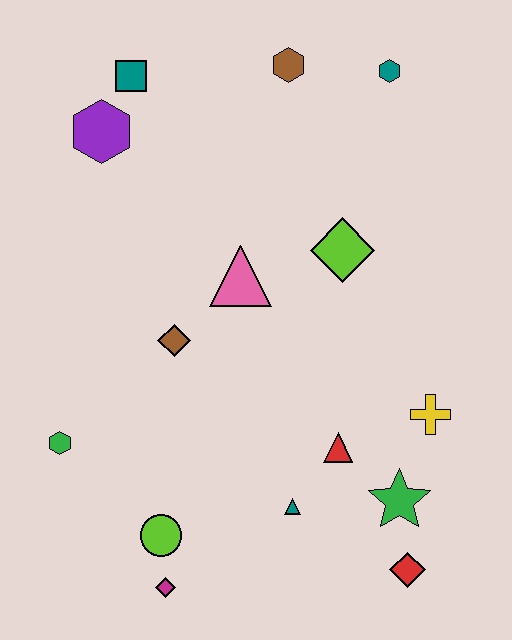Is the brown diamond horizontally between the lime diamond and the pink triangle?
No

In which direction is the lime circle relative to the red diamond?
The lime circle is to the left of the red diamond.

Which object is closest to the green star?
The red diamond is closest to the green star.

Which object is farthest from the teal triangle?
The teal square is farthest from the teal triangle.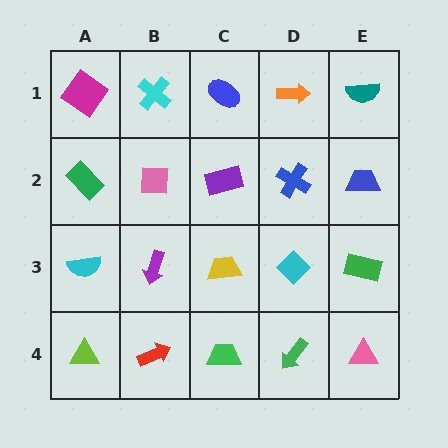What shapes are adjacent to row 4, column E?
A green rectangle (row 3, column E), a green arrow (row 4, column D).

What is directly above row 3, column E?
A blue trapezoid.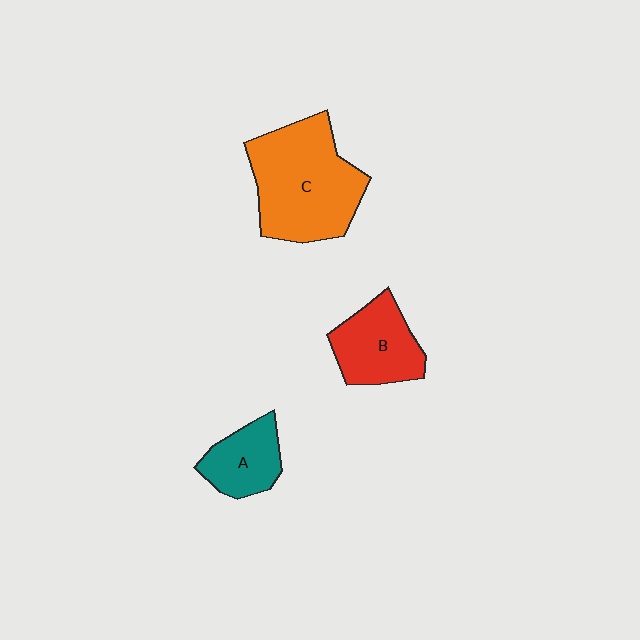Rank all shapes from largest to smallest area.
From largest to smallest: C (orange), B (red), A (teal).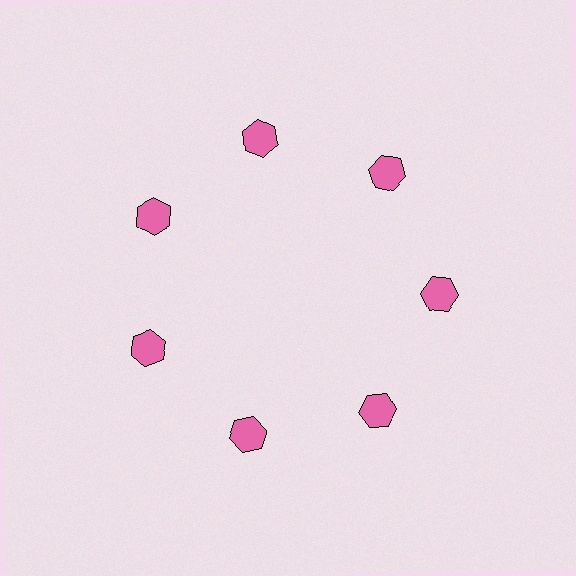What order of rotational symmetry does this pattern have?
This pattern has 7-fold rotational symmetry.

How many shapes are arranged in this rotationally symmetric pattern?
There are 7 shapes, arranged in 7 groups of 1.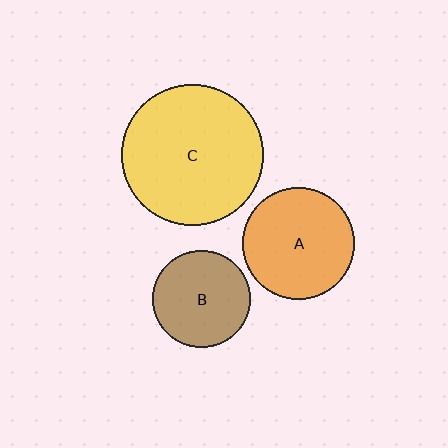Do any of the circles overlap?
No, none of the circles overlap.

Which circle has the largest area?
Circle C (yellow).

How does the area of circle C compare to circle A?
Approximately 1.6 times.